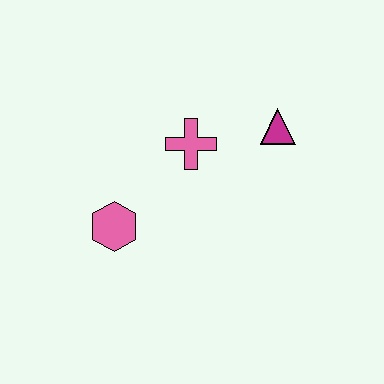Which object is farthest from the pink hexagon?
The magenta triangle is farthest from the pink hexagon.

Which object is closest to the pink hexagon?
The pink cross is closest to the pink hexagon.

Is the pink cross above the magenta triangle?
No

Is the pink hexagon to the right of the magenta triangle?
No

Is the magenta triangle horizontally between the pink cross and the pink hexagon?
No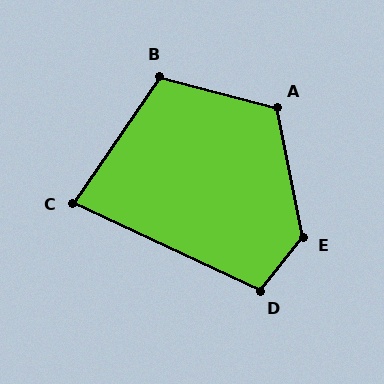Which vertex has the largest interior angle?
E, at approximately 130 degrees.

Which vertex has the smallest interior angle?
C, at approximately 81 degrees.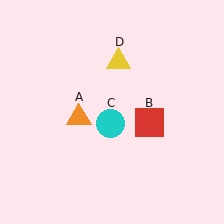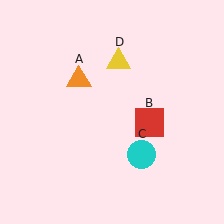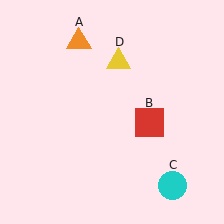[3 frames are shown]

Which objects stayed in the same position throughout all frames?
Red square (object B) and yellow triangle (object D) remained stationary.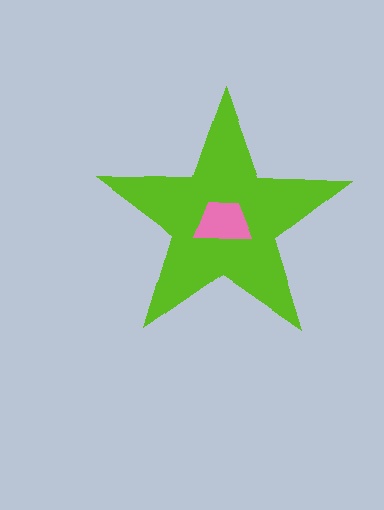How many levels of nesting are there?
2.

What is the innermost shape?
The pink trapezoid.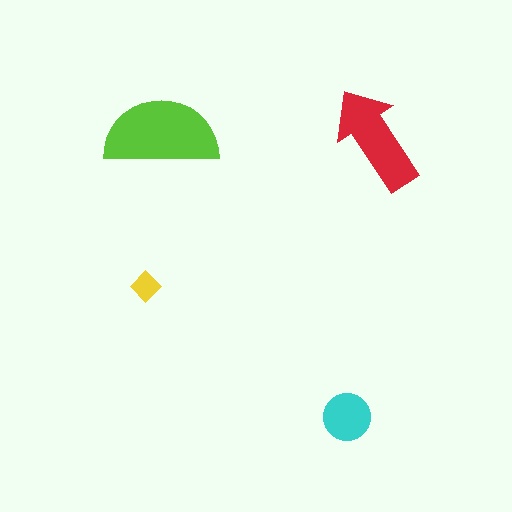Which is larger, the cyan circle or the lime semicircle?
The lime semicircle.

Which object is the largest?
The lime semicircle.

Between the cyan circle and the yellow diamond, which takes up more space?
The cyan circle.